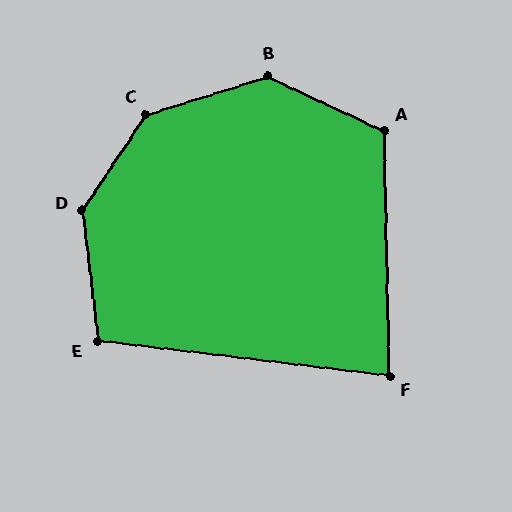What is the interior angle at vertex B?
Approximately 138 degrees (obtuse).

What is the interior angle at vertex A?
Approximately 116 degrees (obtuse).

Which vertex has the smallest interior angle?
F, at approximately 82 degrees.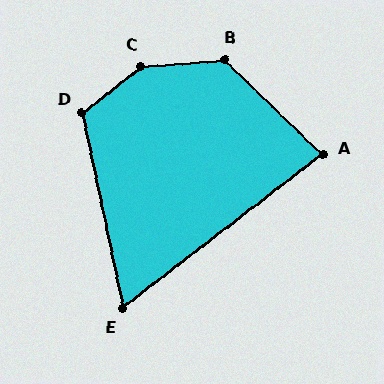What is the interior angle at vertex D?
Approximately 117 degrees (obtuse).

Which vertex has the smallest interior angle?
E, at approximately 64 degrees.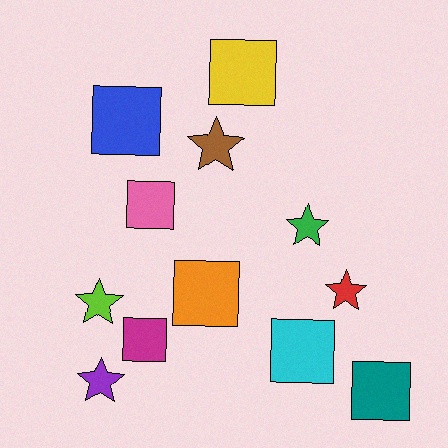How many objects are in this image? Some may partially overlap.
There are 12 objects.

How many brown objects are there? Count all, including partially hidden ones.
There is 1 brown object.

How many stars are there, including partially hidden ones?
There are 5 stars.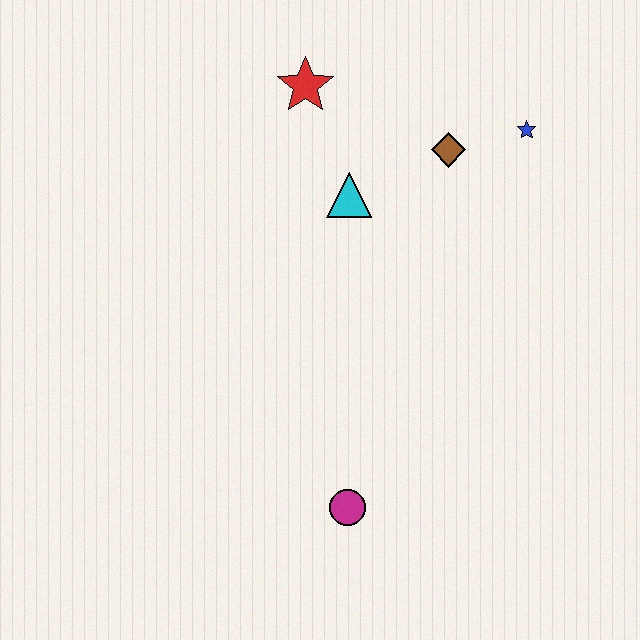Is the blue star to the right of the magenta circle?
Yes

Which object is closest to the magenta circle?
The cyan triangle is closest to the magenta circle.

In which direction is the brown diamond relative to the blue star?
The brown diamond is to the left of the blue star.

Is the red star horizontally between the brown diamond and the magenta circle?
No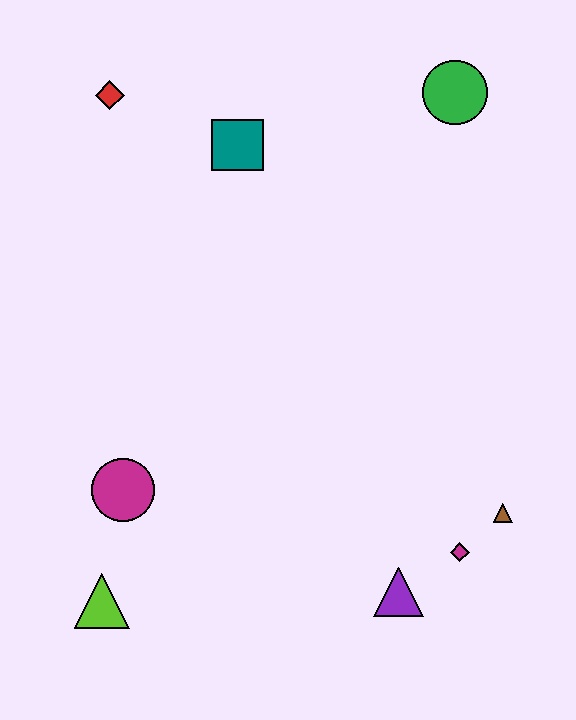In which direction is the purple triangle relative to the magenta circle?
The purple triangle is to the right of the magenta circle.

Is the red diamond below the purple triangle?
No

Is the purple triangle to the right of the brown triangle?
No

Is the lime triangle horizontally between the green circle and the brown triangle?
No